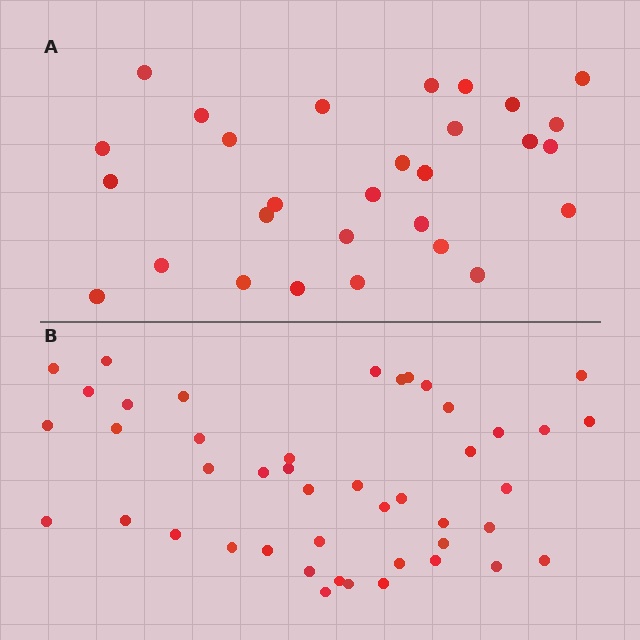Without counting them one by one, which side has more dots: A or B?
Region B (the bottom region) has more dots.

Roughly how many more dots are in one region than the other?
Region B has approximately 15 more dots than region A.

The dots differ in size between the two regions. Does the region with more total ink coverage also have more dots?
No. Region A has more total ink coverage because its dots are larger, but region B actually contains more individual dots. Total area can be misleading — the number of items is what matters here.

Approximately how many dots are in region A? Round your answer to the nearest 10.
About 30 dots. (The exact count is 29, which rounds to 30.)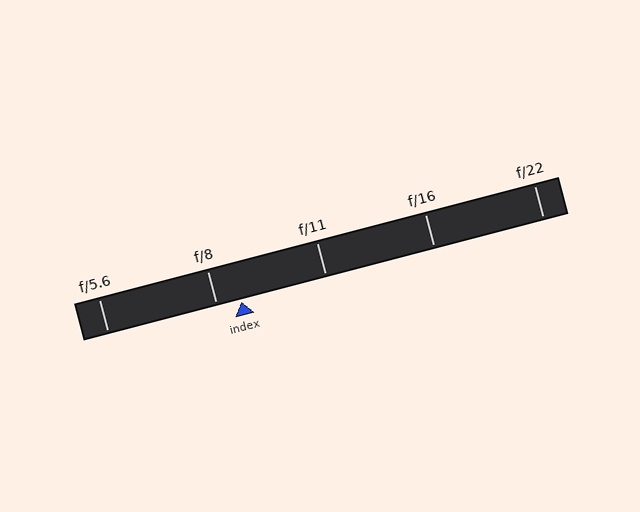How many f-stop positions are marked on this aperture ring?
There are 5 f-stop positions marked.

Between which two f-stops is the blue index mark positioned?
The index mark is between f/8 and f/11.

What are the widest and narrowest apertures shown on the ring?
The widest aperture shown is f/5.6 and the narrowest is f/22.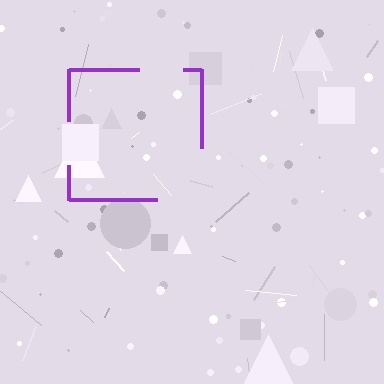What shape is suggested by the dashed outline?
The dashed outline suggests a square.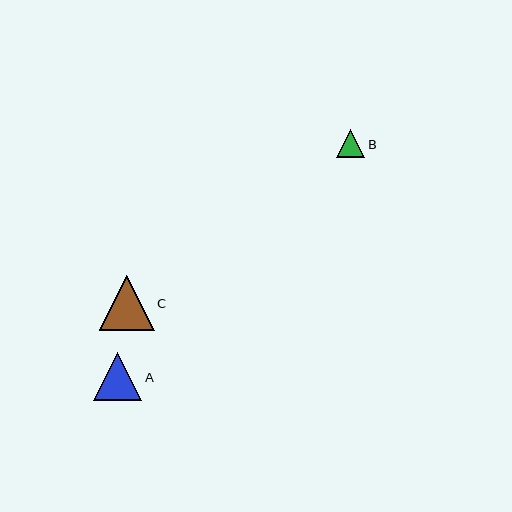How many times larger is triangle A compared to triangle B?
Triangle A is approximately 1.7 times the size of triangle B.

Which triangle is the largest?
Triangle C is the largest with a size of approximately 55 pixels.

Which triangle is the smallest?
Triangle B is the smallest with a size of approximately 28 pixels.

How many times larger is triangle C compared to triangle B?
Triangle C is approximately 2.0 times the size of triangle B.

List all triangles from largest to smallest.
From largest to smallest: C, A, B.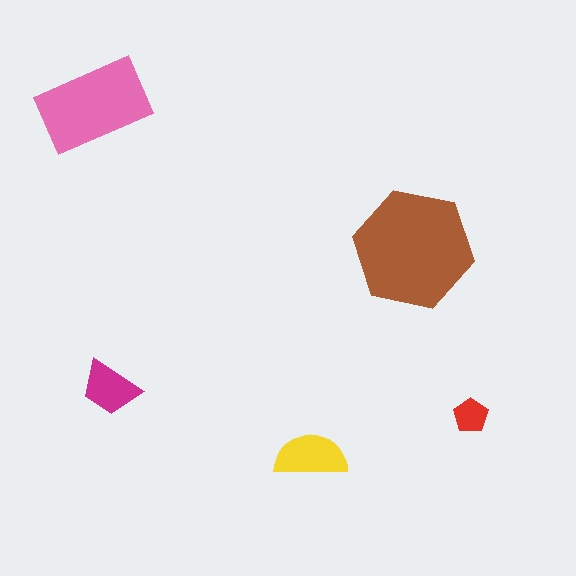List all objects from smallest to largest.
The red pentagon, the magenta trapezoid, the yellow semicircle, the pink rectangle, the brown hexagon.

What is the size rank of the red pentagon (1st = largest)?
5th.